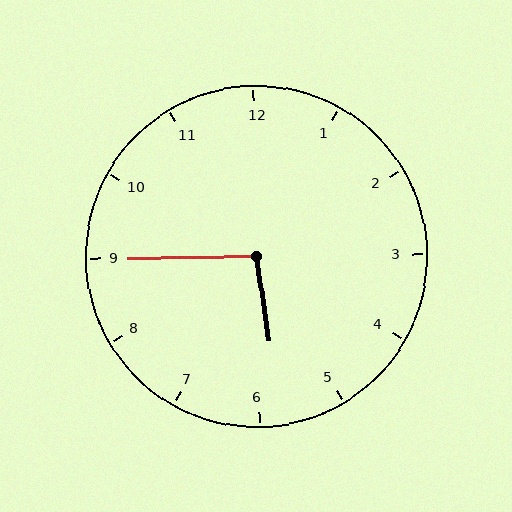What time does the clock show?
5:45.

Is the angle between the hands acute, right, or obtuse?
It is obtuse.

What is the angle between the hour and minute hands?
Approximately 98 degrees.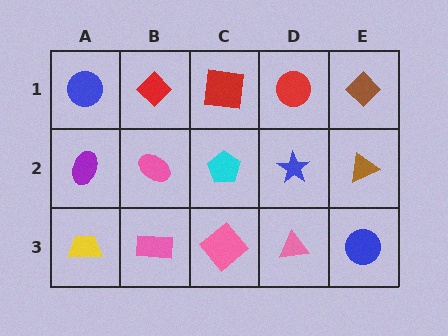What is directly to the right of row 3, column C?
A pink triangle.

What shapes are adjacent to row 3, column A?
A purple ellipse (row 2, column A), a pink rectangle (row 3, column B).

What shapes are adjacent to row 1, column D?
A blue star (row 2, column D), a red square (row 1, column C), a brown diamond (row 1, column E).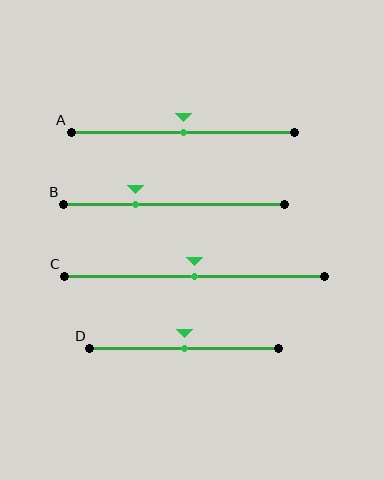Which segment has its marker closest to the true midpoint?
Segment A has its marker closest to the true midpoint.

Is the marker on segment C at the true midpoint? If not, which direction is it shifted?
Yes, the marker on segment C is at the true midpoint.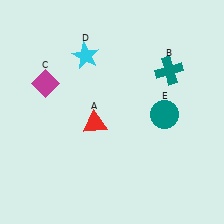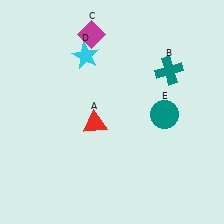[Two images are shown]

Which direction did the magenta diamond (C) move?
The magenta diamond (C) moved up.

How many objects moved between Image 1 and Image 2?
1 object moved between the two images.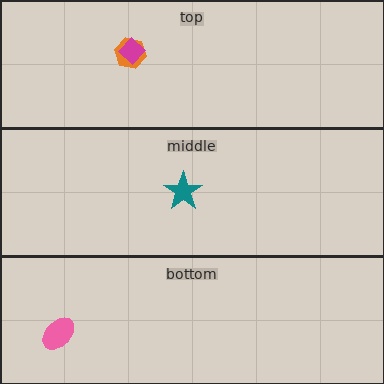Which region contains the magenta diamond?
The top region.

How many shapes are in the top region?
2.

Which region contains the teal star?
The middle region.